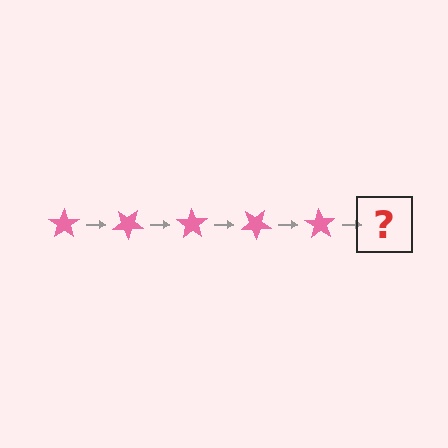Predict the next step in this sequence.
The next step is a pink star rotated 175 degrees.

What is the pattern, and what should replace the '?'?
The pattern is that the star rotates 35 degrees each step. The '?' should be a pink star rotated 175 degrees.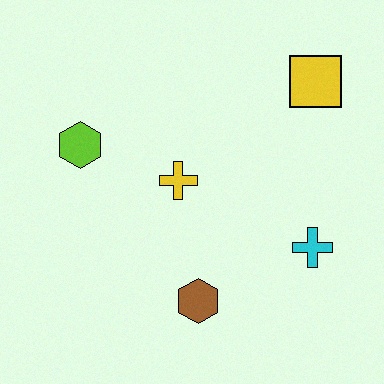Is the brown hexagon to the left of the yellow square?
Yes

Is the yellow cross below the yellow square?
Yes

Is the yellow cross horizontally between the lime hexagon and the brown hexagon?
Yes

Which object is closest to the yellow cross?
The lime hexagon is closest to the yellow cross.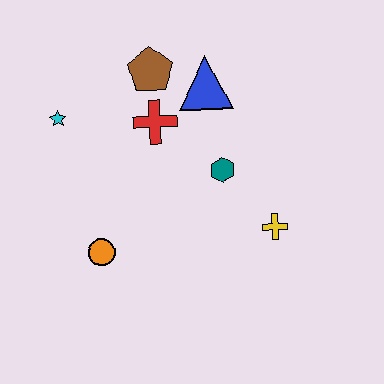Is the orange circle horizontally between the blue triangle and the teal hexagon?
No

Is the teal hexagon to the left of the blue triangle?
No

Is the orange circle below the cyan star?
Yes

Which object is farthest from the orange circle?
The blue triangle is farthest from the orange circle.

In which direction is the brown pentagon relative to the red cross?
The brown pentagon is above the red cross.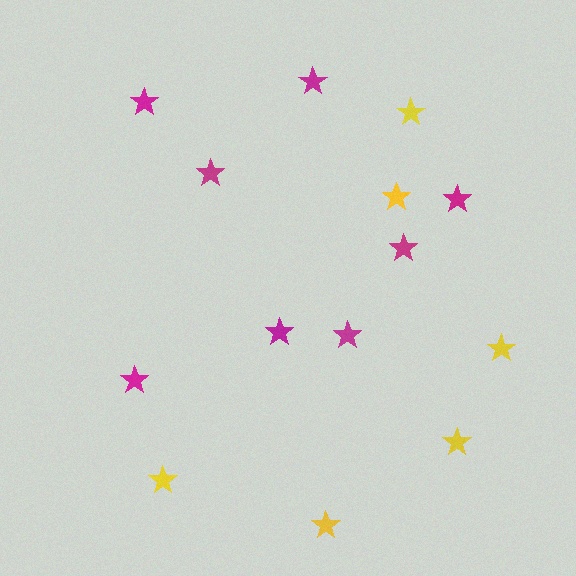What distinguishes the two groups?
There are 2 groups: one group of magenta stars (8) and one group of yellow stars (6).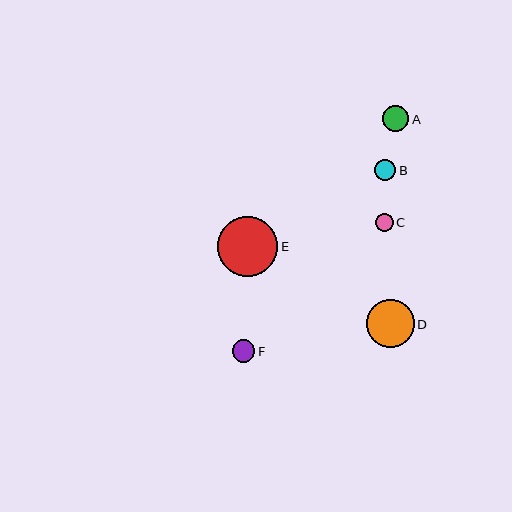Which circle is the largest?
Circle E is the largest with a size of approximately 60 pixels.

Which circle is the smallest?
Circle C is the smallest with a size of approximately 18 pixels.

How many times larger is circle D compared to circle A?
Circle D is approximately 1.8 times the size of circle A.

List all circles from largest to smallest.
From largest to smallest: E, D, A, F, B, C.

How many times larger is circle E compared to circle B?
Circle E is approximately 2.9 times the size of circle B.